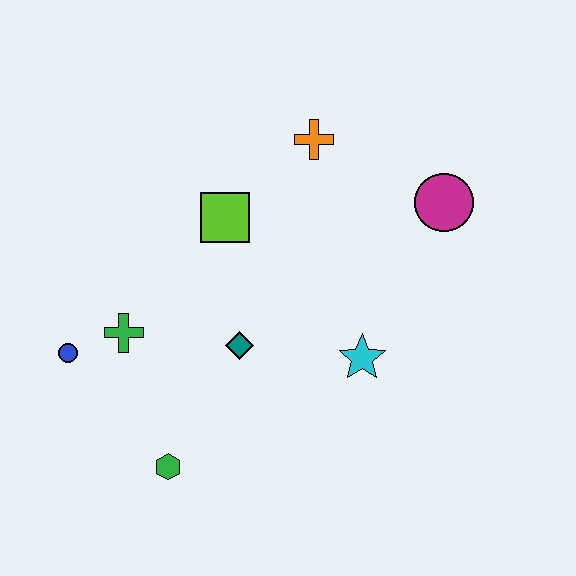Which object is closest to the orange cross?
The lime square is closest to the orange cross.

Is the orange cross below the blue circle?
No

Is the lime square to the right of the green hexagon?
Yes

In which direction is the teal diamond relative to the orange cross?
The teal diamond is below the orange cross.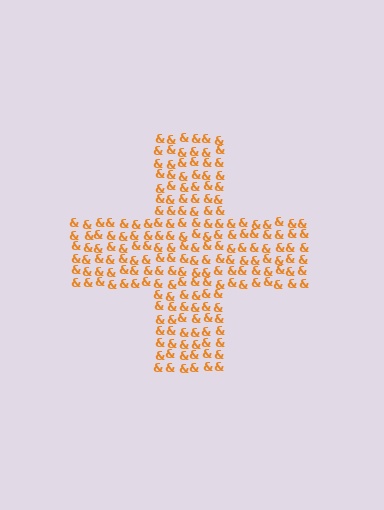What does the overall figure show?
The overall figure shows a cross.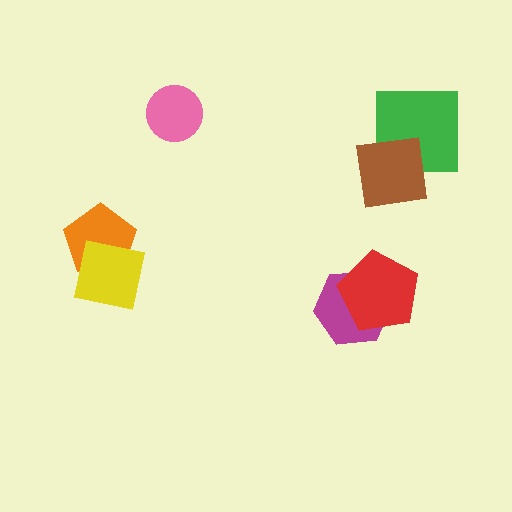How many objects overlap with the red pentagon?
1 object overlaps with the red pentagon.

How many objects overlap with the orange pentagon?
1 object overlaps with the orange pentagon.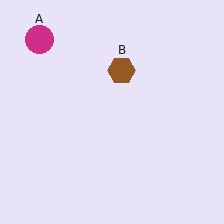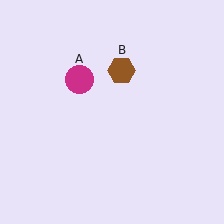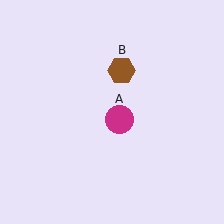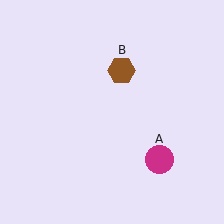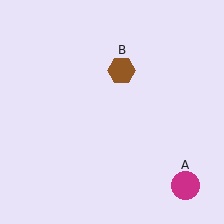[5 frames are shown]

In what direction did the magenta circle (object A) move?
The magenta circle (object A) moved down and to the right.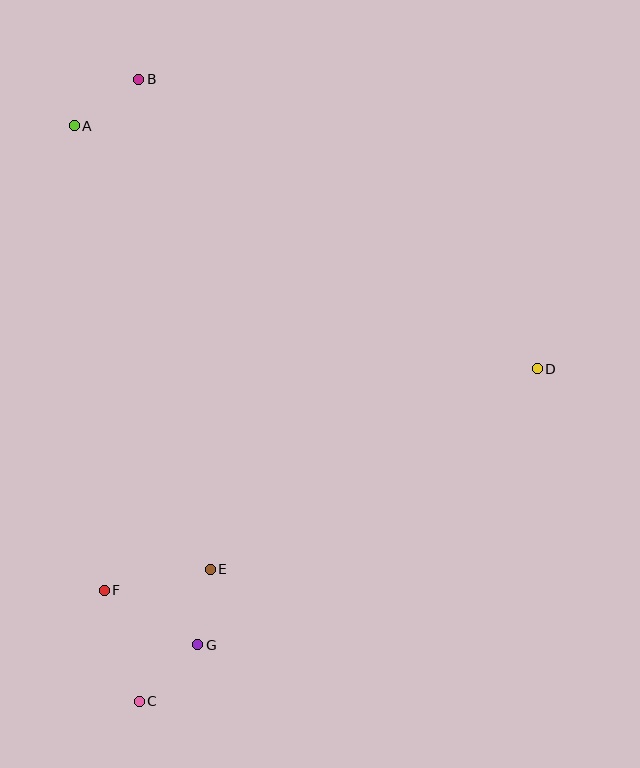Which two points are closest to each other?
Points E and G are closest to each other.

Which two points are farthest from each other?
Points B and C are farthest from each other.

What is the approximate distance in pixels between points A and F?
The distance between A and F is approximately 465 pixels.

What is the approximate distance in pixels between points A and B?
The distance between A and B is approximately 80 pixels.